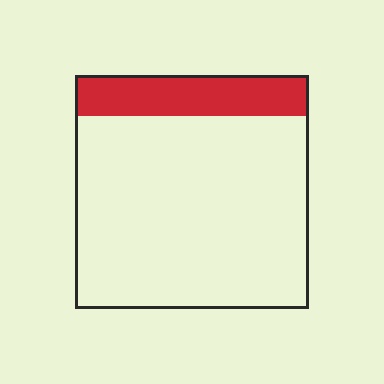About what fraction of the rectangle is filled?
About one sixth (1/6).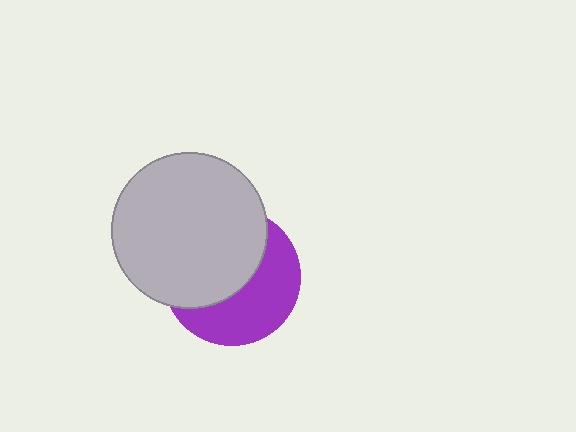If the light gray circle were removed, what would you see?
You would see the complete purple circle.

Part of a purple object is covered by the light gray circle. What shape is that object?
It is a circle.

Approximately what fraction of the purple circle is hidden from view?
Roughly 54% of the purple circle is hidden behind the light gray circle.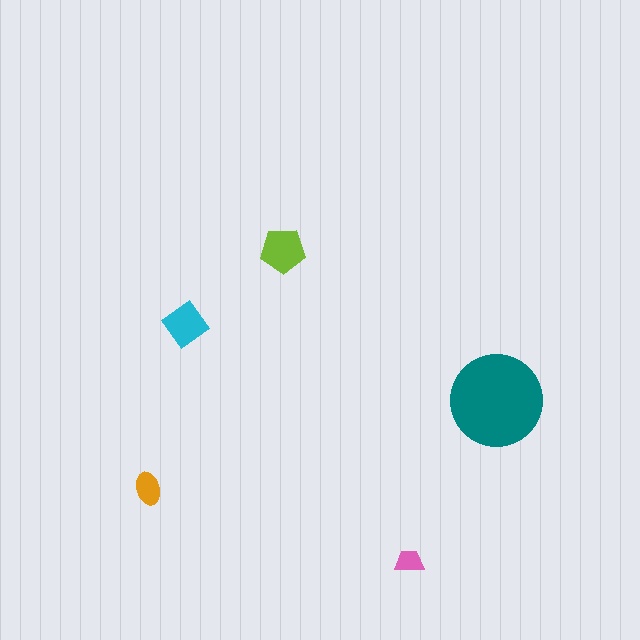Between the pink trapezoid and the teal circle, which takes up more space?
The teal circle.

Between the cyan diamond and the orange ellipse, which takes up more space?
The cyan diamond.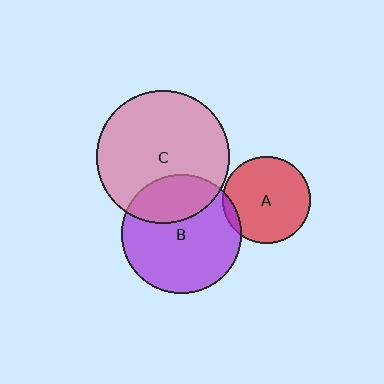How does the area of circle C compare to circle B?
Approximately 1.2 times.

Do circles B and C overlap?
Yes.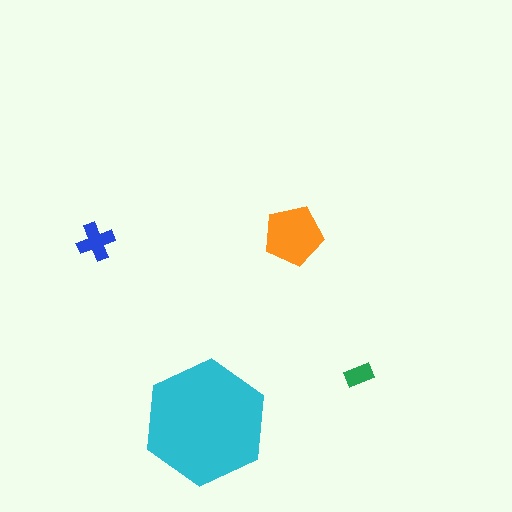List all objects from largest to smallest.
The cyan hexagon, the orange pentagon, the blue cross, the green rectangle.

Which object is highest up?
The orange pentagon is topmost.